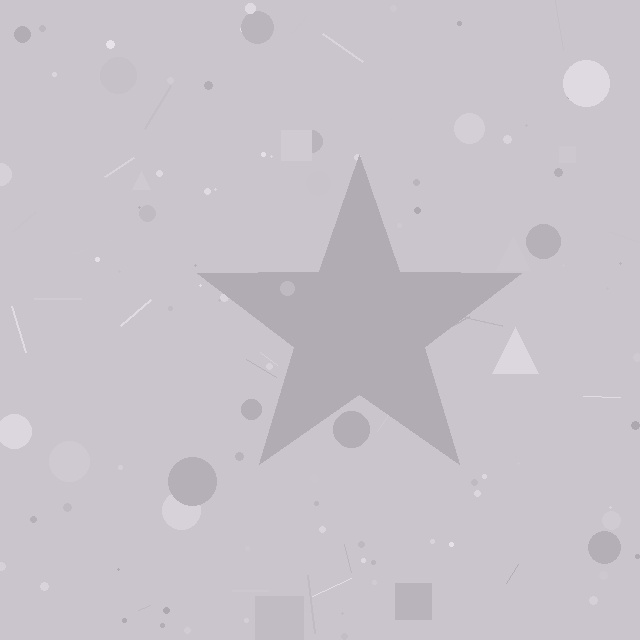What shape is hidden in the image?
A star is hidden in the image.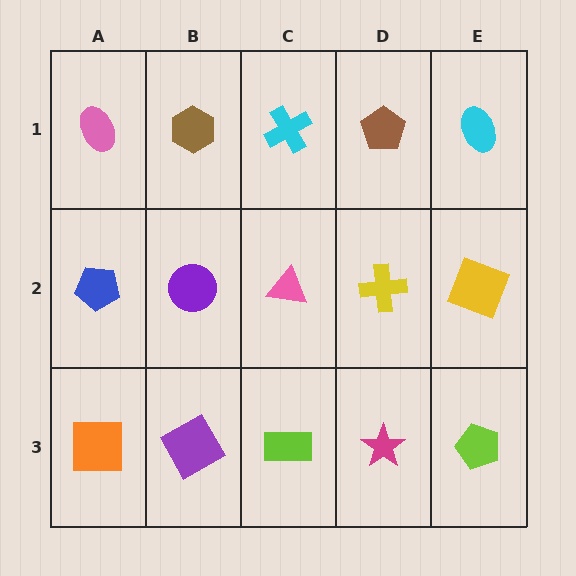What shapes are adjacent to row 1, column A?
A blue pentagon (row 2, column A), a brown hexagon (row 1, column B).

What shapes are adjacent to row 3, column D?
A yellow cross (row 2, column D), a lime rectangle (row 3, column C), a lime pentagon (row 3, column E).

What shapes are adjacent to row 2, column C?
A cyan cross (row 1, column C), a lime rectangle (row 3, column C), a purple circle (row 2, column B), a yellow cross (row 2, column D).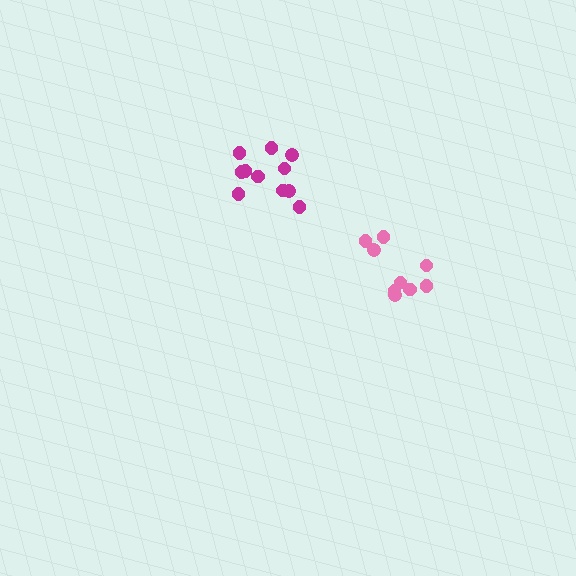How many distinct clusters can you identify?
There are 2 distinct clusters.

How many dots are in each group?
Group 1: 9 dots, Group 2: 11 dots (20 total).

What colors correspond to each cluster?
The clusters are colored: pink, magenta.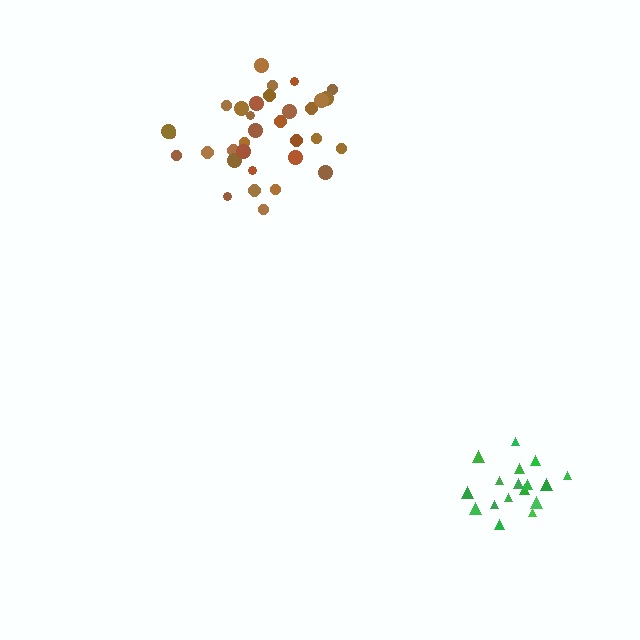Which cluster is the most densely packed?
Green.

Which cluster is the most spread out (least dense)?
Brown.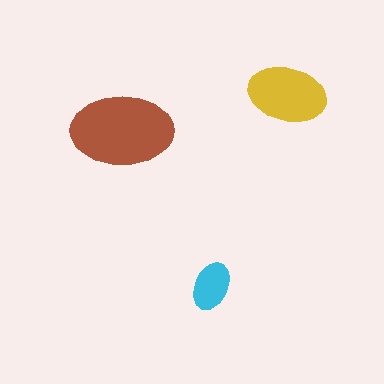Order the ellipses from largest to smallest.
the brown one, the yellow one, the cyan one.